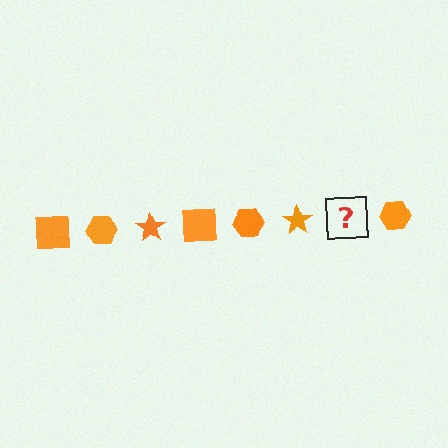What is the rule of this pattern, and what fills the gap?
The rule is that the pattern cycles through square, hexagon, star shapes in orange. The gap should be filled with an orange square.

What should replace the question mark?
The question mark should be replaced with an orange square.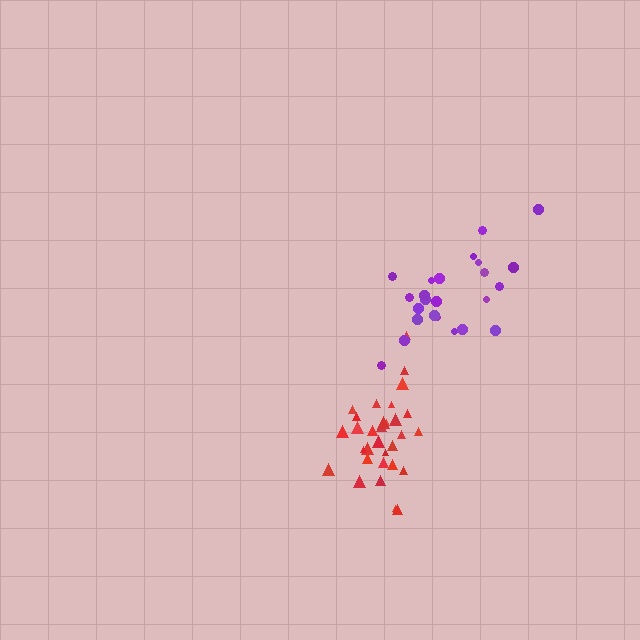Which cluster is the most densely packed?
Red.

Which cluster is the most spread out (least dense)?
Purple.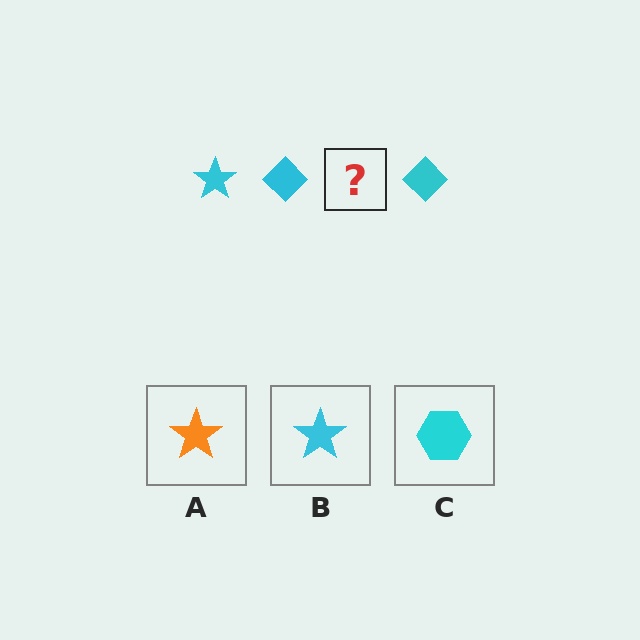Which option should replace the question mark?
Option B.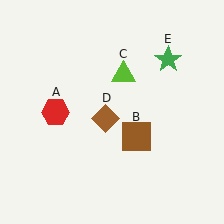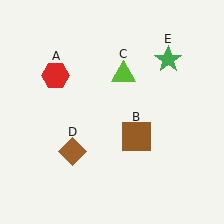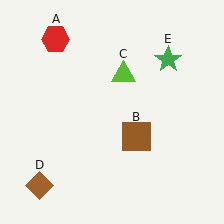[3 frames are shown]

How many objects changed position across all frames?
2 objects changed position: red hexagon (object A), brown diamond (object D).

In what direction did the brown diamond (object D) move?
The brown diamond (object D) moved down and to the left.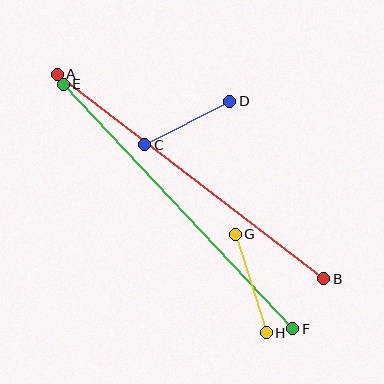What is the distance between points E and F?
The distance is approximately 335 pixels.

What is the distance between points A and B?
The distance is approximately 336 pixels.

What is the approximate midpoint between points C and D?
The midpoint is at approximately (187, 123) pixels.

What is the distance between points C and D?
The distance is approximately 96 pixels.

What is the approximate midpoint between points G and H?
The midpoint is at approximately (251, 284) pixels.